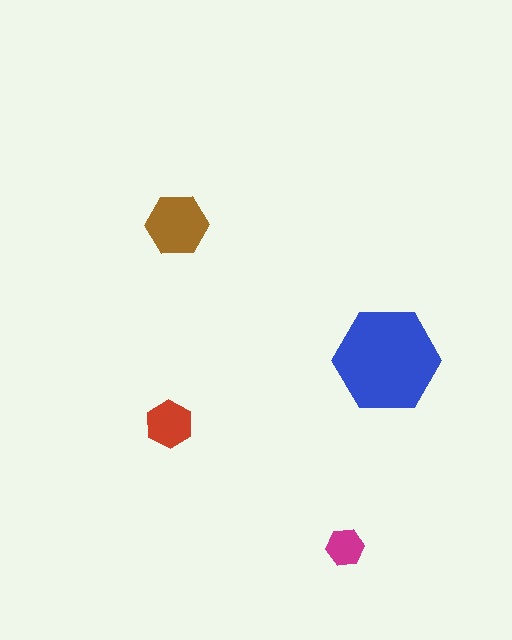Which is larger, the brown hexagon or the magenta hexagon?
The brown one.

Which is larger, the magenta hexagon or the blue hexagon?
The blue one.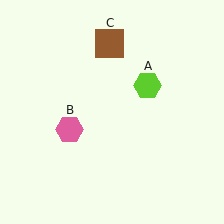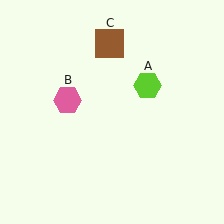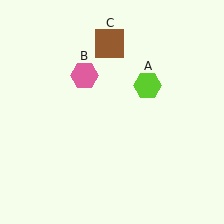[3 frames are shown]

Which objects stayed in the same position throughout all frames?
Lime hexagon (object A) and brown square (object C) remained stationary.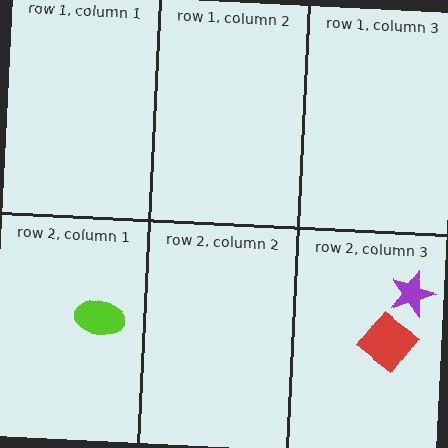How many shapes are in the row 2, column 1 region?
1.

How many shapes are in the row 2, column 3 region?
2.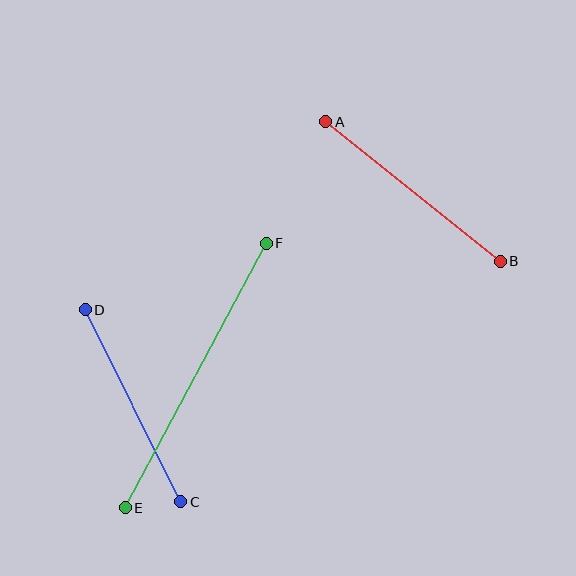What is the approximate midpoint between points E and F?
The midpoint is at approximately (196, 375) pixels.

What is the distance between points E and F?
The distance is approximately 300 pixels.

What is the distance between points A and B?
The distance is approximately 223 pixels.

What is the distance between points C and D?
The distance is approximately 215 pixels.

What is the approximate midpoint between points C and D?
The midpoint is at approximately (133, 406) pixels.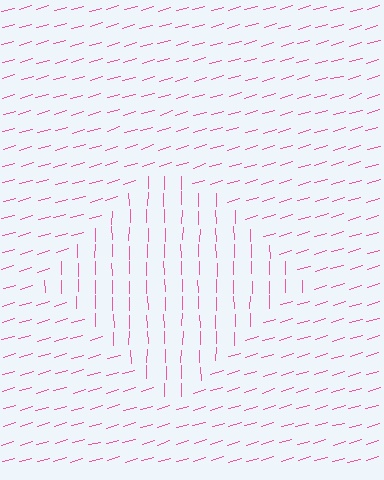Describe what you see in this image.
The image is filled with small pink line segments. A diamond region in the image has lines oriented differently from the surrounding lines, creating a visible texture boundary.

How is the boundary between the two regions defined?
The boundary is defined purely by a change in line orientation (approximately 74 degrees difference). All lines are the same color and thickness.